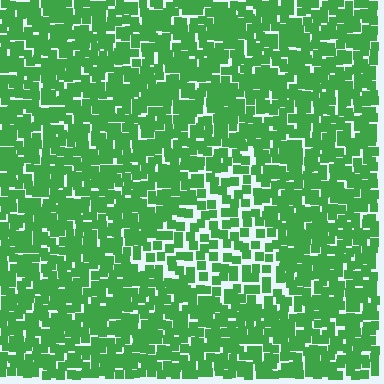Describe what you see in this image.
The image contains small green elements arranged at two different densities. A triangle-shaped region is visible where the elements are less densely packed than the surrounding area.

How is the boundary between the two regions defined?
The boundary is defined by a change in element density (approximately 1.8x ratio). All elements are the same color, size, and shape.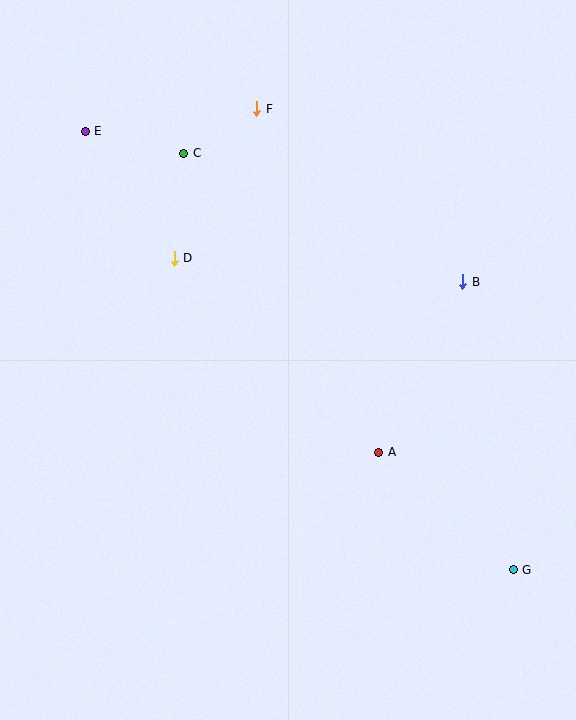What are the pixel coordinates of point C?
Point C is at (184, 153).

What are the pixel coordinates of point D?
Point D is at (174, 258).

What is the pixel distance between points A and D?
The distance between A and D is 282 pixels.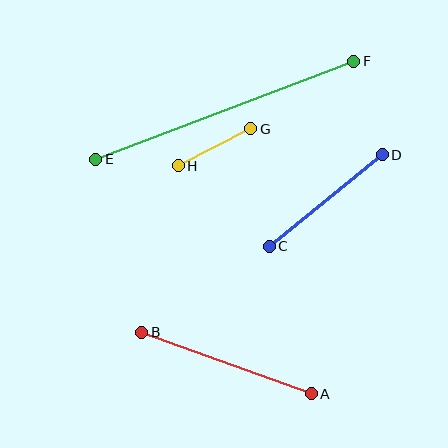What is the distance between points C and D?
The distance is approximately 146 pixels.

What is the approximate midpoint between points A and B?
The midpoint is at approximately (226, 363) pixels.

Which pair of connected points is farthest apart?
Points E and F are farthest apart.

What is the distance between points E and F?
The distance is approximately 276 pixels.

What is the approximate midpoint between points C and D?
The midpoint is at approximately (326, 201) pixels.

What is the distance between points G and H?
The distance is approximately 81 pixels.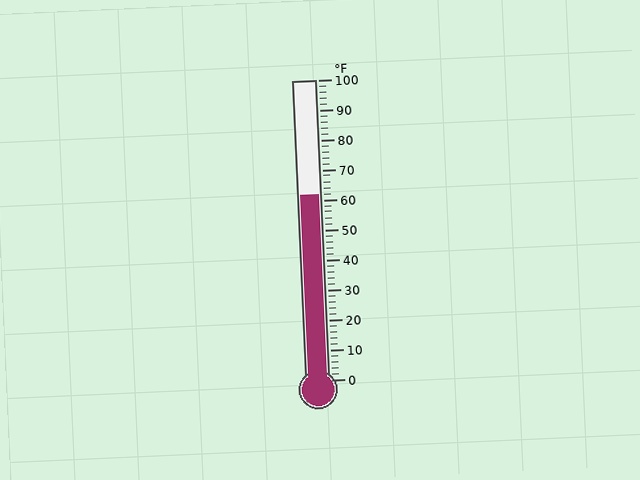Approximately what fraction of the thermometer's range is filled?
The thermometer is filled to approximately 60% of its range.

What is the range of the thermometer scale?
The thermometer scale ranges from 0°F to 100°F.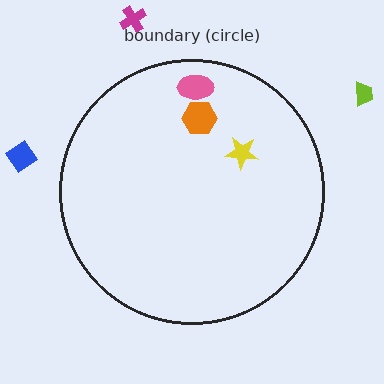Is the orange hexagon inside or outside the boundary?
Inside.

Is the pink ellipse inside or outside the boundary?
Inside.